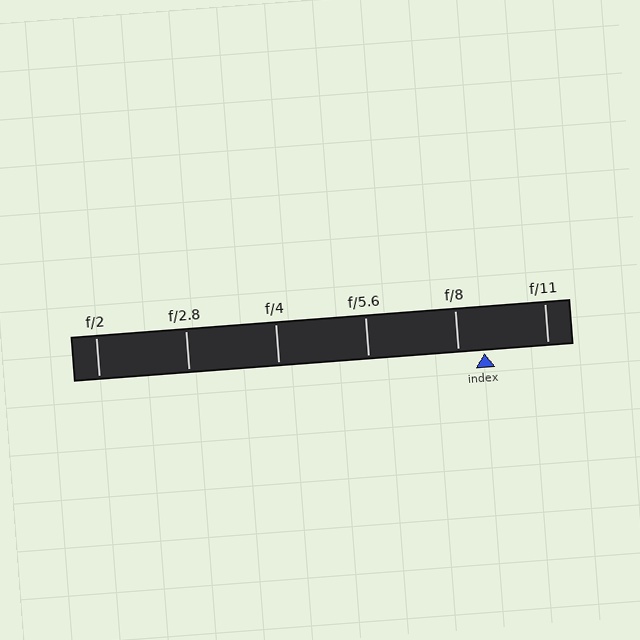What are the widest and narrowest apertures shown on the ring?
The widest aperture shown is f/2 and the narrowest is f/11.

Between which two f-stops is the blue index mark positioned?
The index mark is between f/8 and f/11.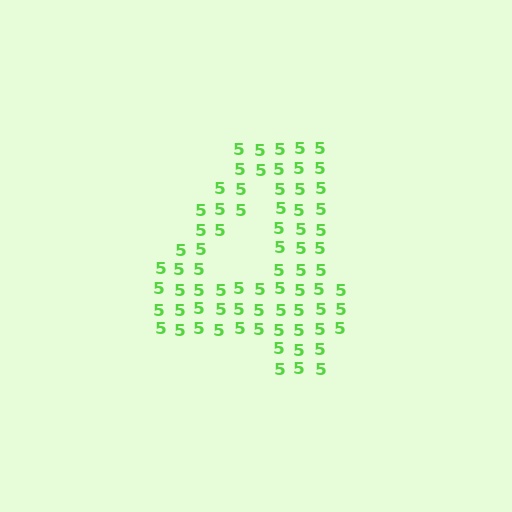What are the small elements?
The small elements are digit 5's.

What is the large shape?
The large shape is the digit 4.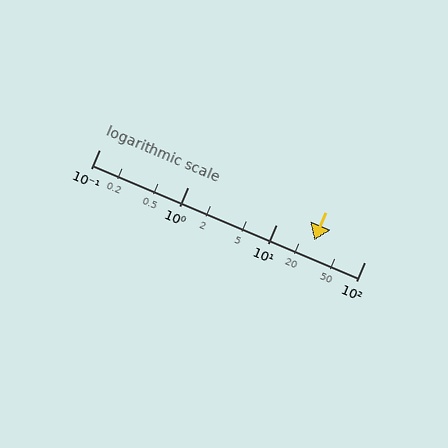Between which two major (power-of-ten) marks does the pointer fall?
The pointer is between 10 and 100.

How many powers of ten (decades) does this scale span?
The scale spans 3 decades, from 0.1 to 100.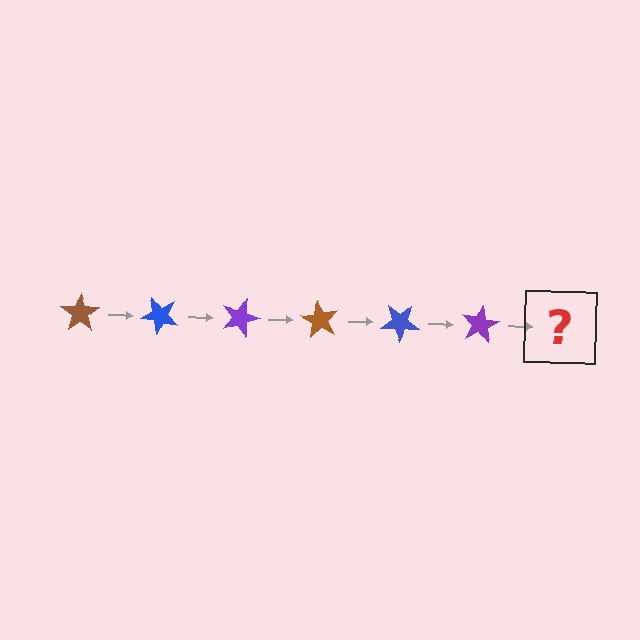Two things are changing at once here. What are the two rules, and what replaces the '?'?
The two rules are that it rotates 45 degrees each step and the color cycles through brown, blue, and purple. The '?' should be a brown star, rotated 270 degrees from the start.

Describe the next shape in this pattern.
It should be a brown star, rotated 270 degrees from the start.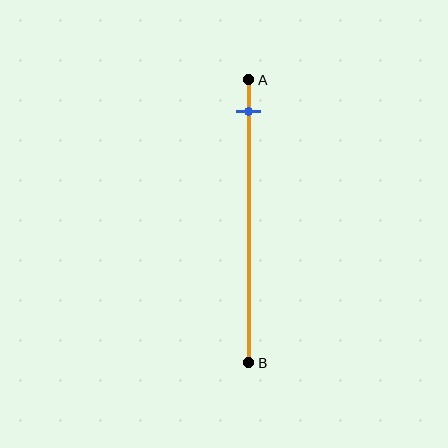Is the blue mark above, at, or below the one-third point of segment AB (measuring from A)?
The blue mark is above the one-third point of segment AB.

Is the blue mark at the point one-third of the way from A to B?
No, the mark is at about 10% from A, not at the 33% one-third point.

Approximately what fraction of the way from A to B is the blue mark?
The blue mark is approximately 10% of the way from A to B.